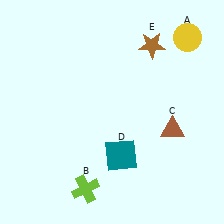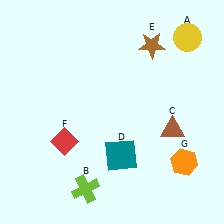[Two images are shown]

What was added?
A red diamond (F), an orange hexagon (G) were added in Image 2.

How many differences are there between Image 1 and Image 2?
There are 2 differences between the two images.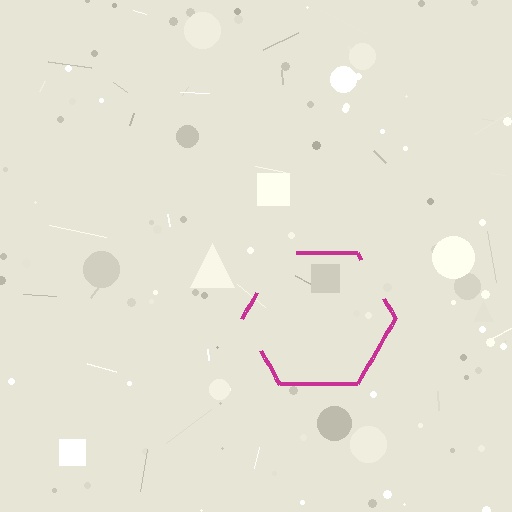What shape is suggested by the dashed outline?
The dashed outline suggests a hexagon.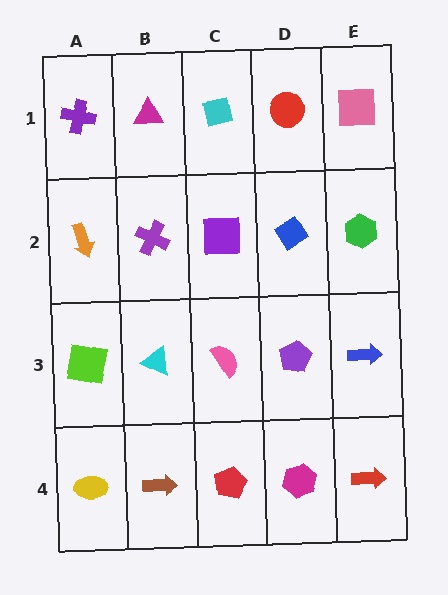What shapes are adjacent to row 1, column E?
A green hexagon (row 2, column E), a red circle (row 1, column D).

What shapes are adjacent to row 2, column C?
A cyan square (row 1, column C), a pink semicircle (row 3, column C), a purple cross (row 2, column B), a blue diamond (row 2, column D).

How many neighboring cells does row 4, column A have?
2.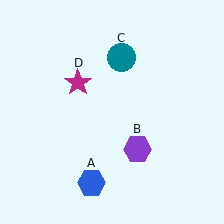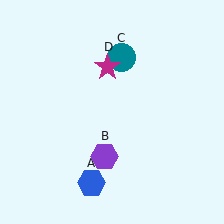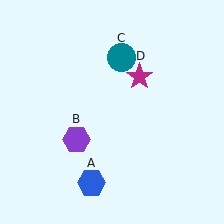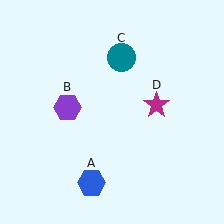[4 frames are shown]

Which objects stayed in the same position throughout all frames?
Blue hexagon (object A) and teal circle (object C) remained stationary.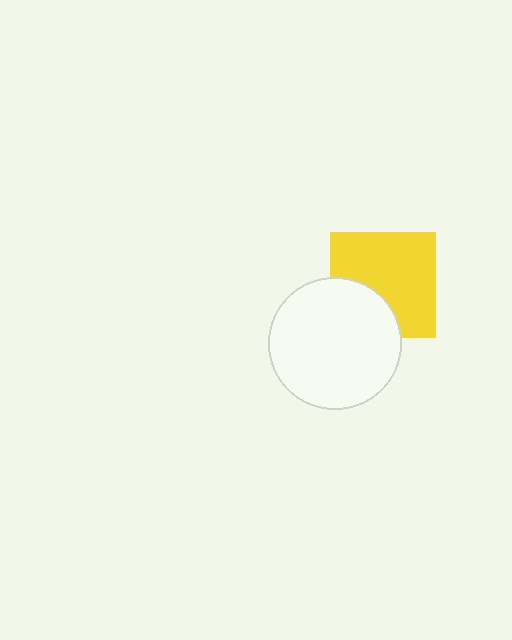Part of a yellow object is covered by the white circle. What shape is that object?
It is a square.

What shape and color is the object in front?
The object in front is a white circle.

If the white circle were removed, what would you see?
You would see the complete yellow square.